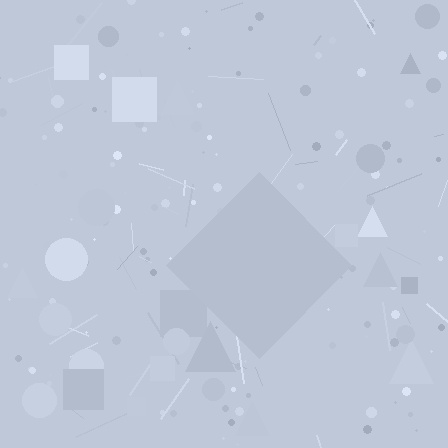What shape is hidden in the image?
A diamond is hidden in the image.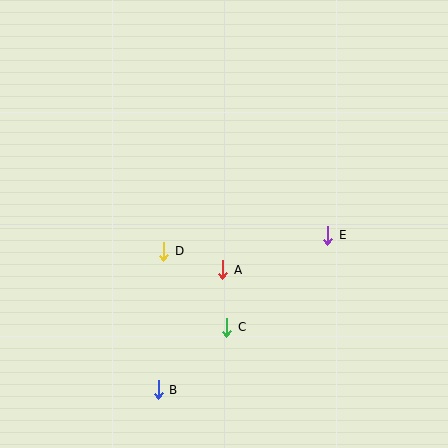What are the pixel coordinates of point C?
Point C is at (227, 327).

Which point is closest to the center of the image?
Point A at (223, 270) is closest to the center.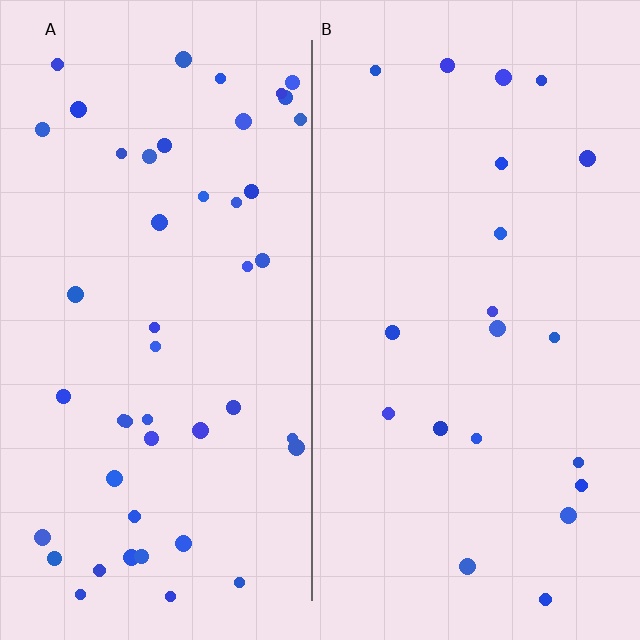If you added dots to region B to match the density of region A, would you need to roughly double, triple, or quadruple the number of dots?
Approximately double.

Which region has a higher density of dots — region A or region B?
A (the left).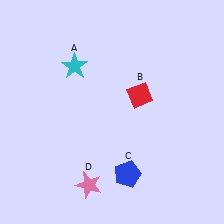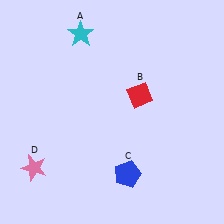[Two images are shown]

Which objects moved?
The objects that moved are: the cyan star (A), the pink star (D).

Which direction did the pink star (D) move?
The pink star (D) moved left.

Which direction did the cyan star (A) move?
The cyan star (A) moved up.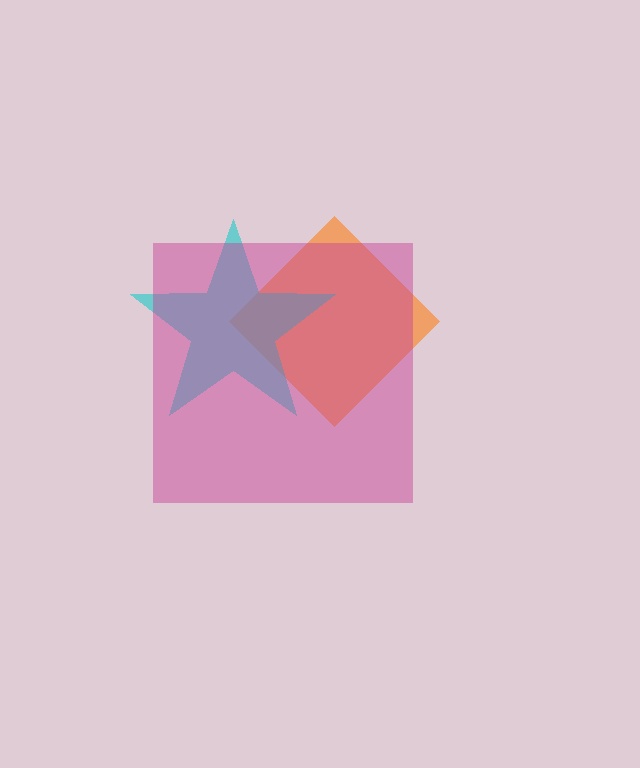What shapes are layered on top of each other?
The layered shapes are: an orange diamond, a cyan star, a magenta square.